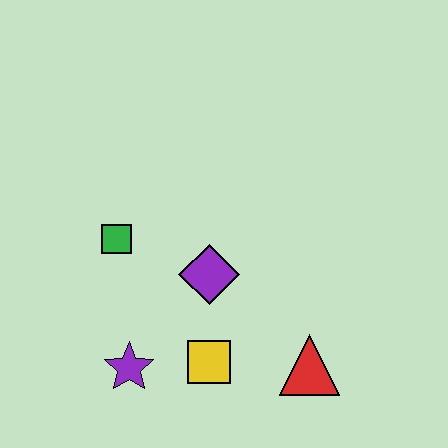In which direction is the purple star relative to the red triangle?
The purple star is to the left of the red triangle.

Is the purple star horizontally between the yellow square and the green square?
Yes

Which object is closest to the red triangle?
The yellow square is closest to the red triangle.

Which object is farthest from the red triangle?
The green square is farthest from the red triangle.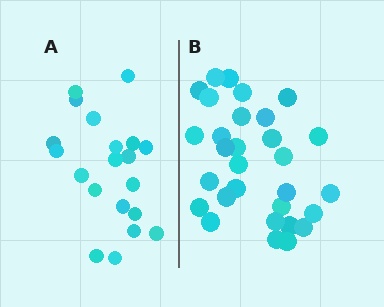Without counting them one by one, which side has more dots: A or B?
Region B (the right region) has more dots.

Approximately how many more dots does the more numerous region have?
Region B has roughly 10 or so more dots than region A.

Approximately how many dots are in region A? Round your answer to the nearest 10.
About 20 dots.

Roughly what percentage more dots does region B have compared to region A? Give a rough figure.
About 50% more.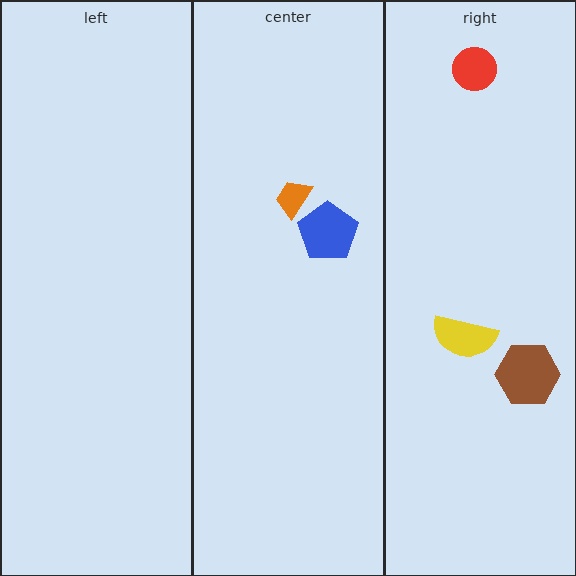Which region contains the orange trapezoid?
The center region.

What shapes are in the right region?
The yellow semicircle, the brown hexagon, the red circle.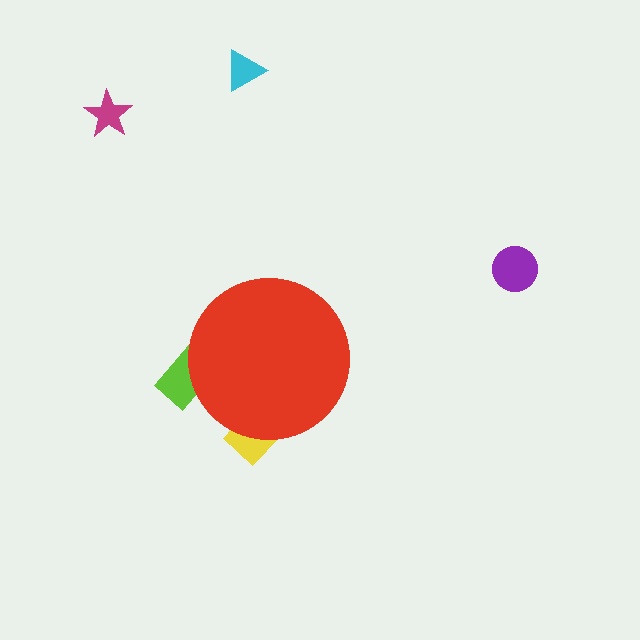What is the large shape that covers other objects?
A red circle.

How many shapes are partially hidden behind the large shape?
2 shapes are partially hidden.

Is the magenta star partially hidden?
No, the magenta star is fully visible.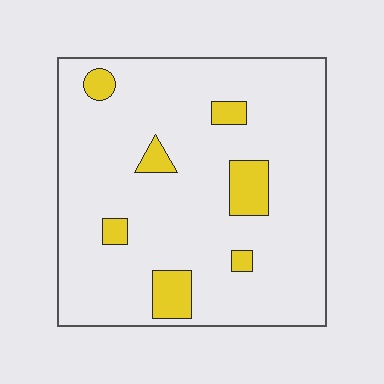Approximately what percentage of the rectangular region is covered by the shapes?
Approximately 10%.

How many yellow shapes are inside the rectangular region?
7.